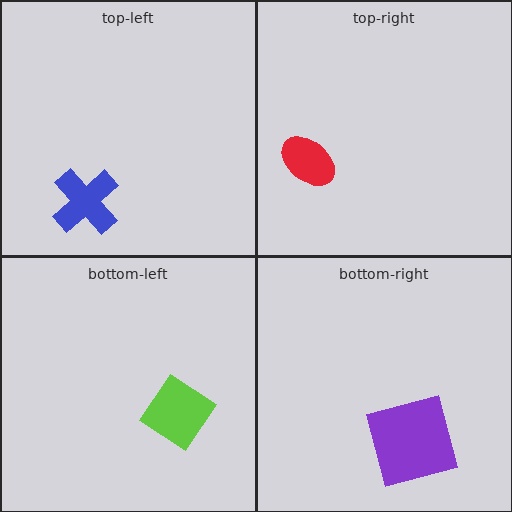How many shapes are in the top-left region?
1.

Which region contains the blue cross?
The top-left region.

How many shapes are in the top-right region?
1.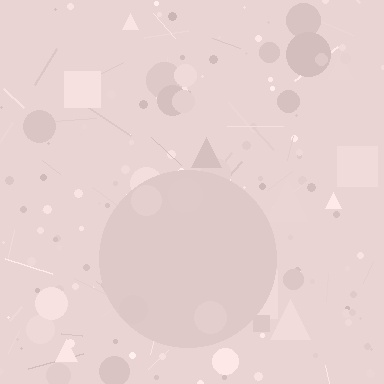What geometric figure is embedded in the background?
A circle is embedded in the background.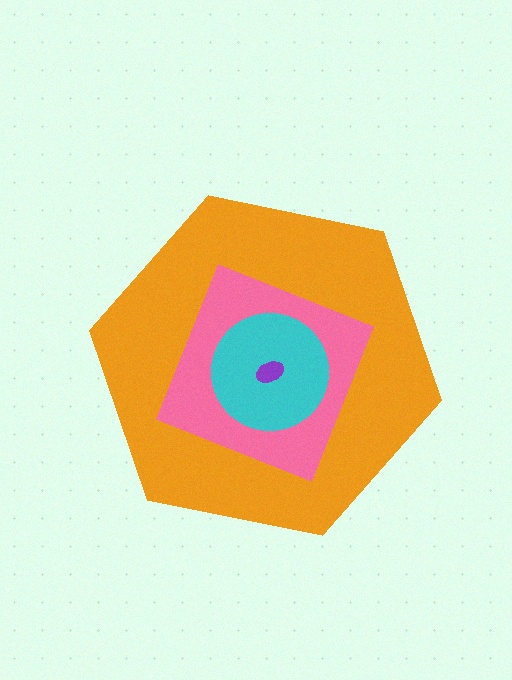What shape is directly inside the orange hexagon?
The pink square.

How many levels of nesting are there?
4.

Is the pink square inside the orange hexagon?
Yes.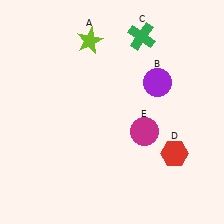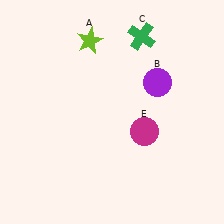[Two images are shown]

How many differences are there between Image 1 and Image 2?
There is 1 difference between the two images.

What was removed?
The red hexagon (D) was removed in Image 2.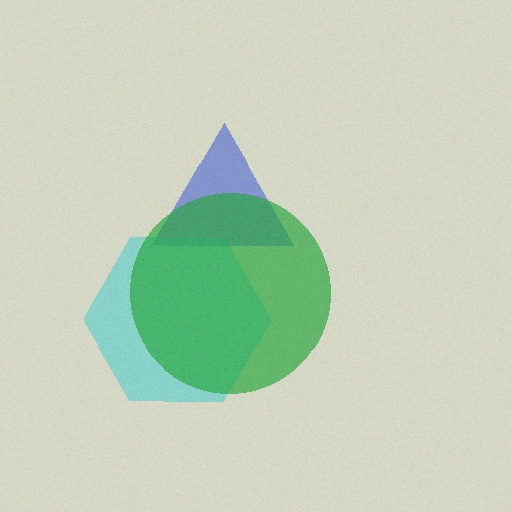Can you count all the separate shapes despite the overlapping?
Yes, there are 3 separate shapes.